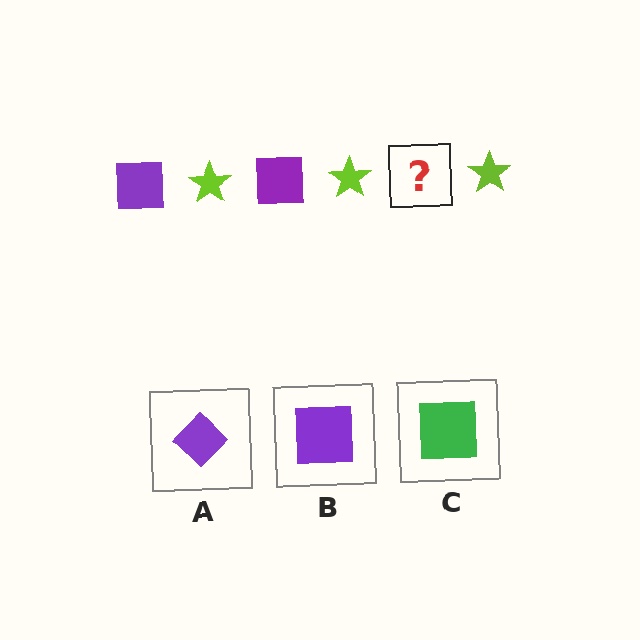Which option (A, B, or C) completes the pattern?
B.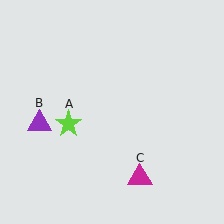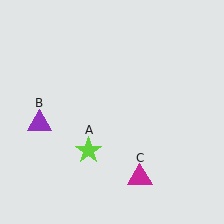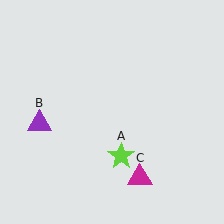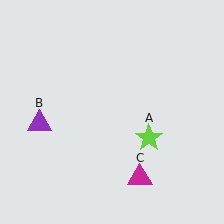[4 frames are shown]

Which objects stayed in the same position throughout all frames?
Purple triangle (object B) and magenta triangle (object C) remained stationary.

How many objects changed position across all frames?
1 object changed position: lime star (object A).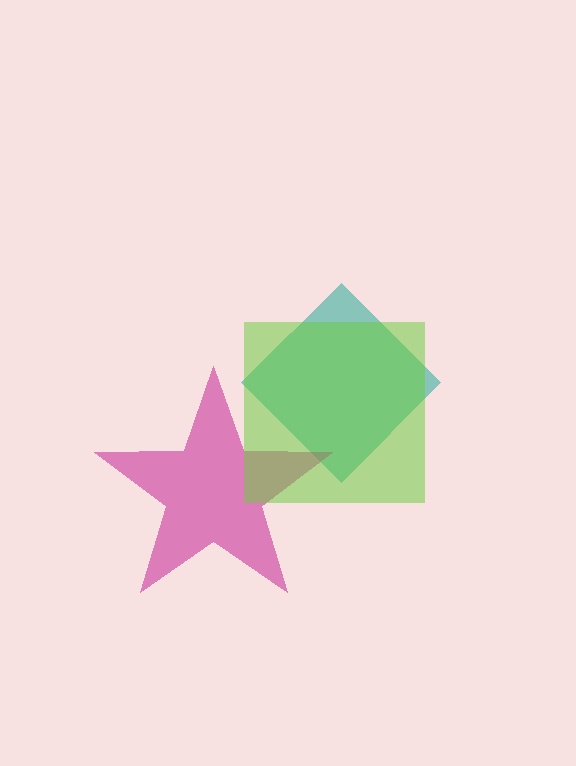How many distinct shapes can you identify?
There are 3 distinct shapes: a teal diamond, a magenta star, a lime square.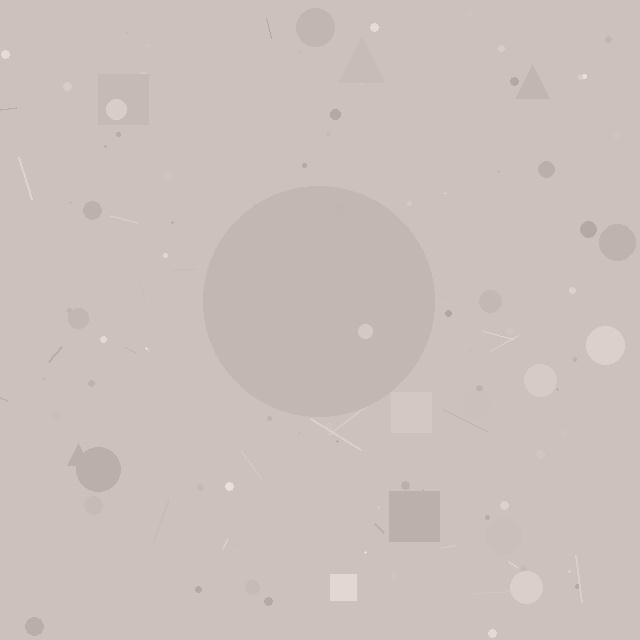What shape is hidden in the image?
A circle is hidden in the image.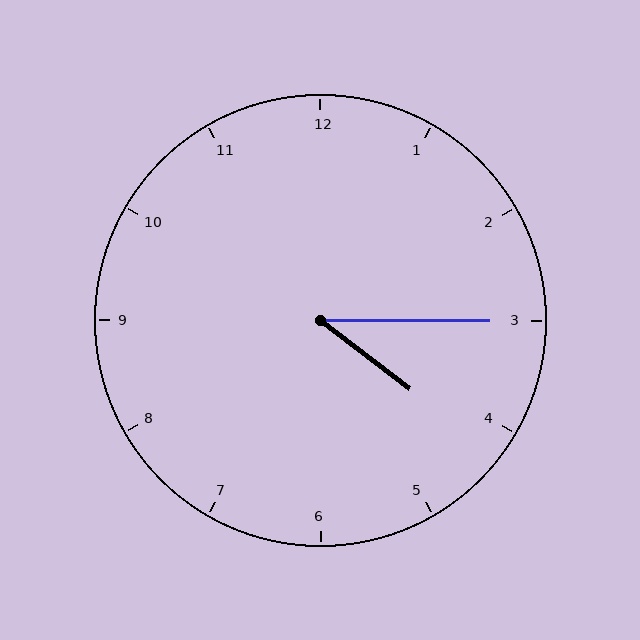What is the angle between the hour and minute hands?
Approximately 38 degrees.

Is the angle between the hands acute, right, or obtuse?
It is acute.